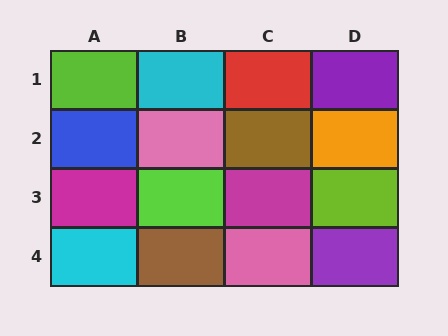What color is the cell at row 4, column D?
Purple.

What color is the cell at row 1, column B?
Cyan.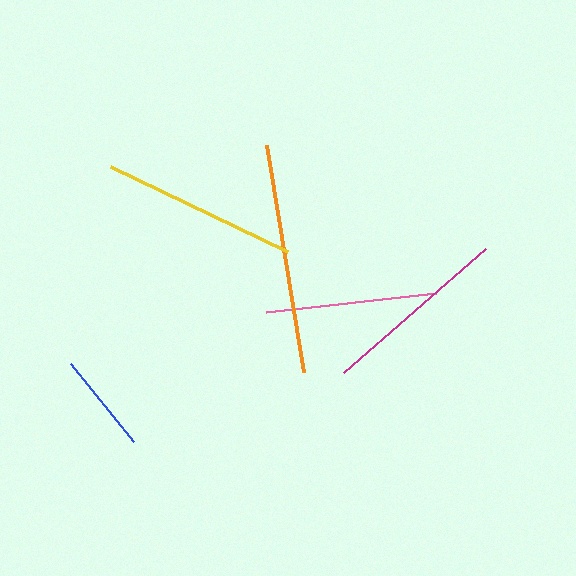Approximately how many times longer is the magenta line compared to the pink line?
The magenta line is approximately 1.1 times the length of the pink line.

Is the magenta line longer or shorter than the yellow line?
The yellow line is longer than the magenta line.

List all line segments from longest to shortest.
From longest to shortest: orange, yellow, magenta, pink, blue.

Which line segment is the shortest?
The blue line is the shortest at approximately 100 pixels.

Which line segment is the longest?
The orange line is the longest at approximately 230 pixels.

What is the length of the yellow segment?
The yellow segment is approximately 197 pixels long.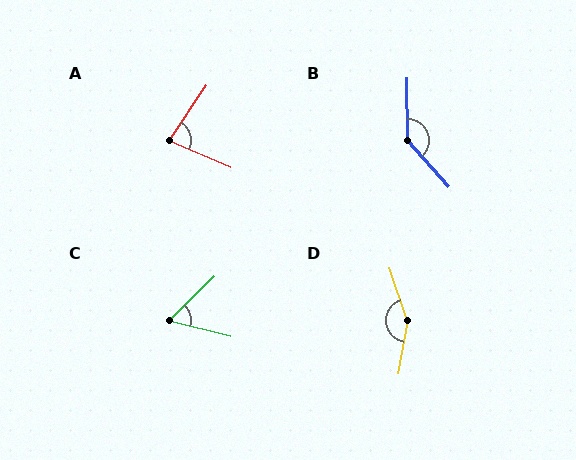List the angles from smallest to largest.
C (59°), A (80°), B (139°), D (152°).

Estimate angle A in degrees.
Approximately 80 degrees.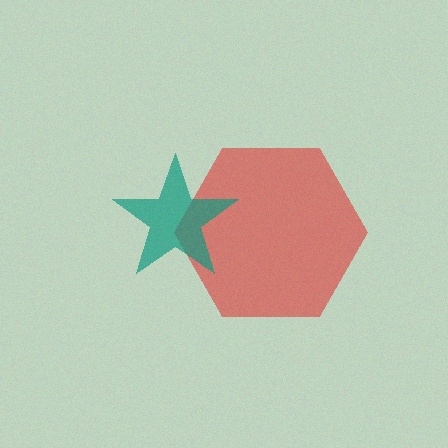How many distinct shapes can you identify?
There are 2 distinct shapes: a red hexagon, a teal star.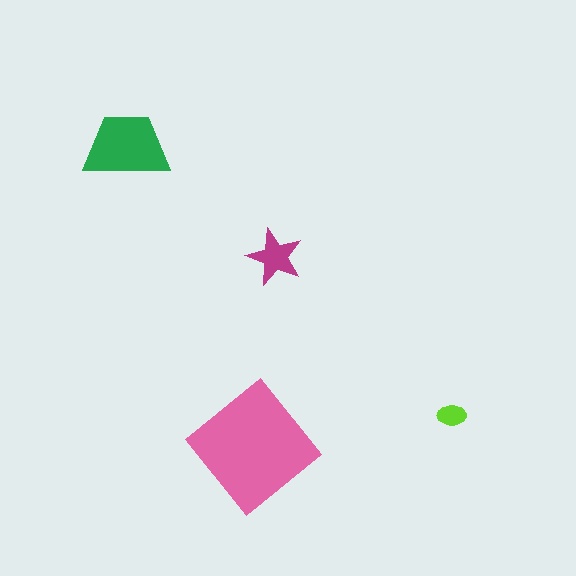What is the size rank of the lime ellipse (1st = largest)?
4th.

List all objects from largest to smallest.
The pink diamond, the green trapezoid, the magenta star, the lime ellipse.